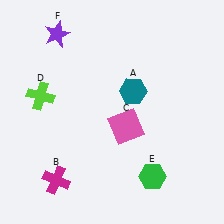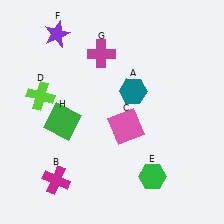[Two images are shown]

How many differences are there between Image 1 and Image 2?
There are 2 differences between the two images.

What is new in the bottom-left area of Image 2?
A green square (H) was added in the bottom-left area of Image 2.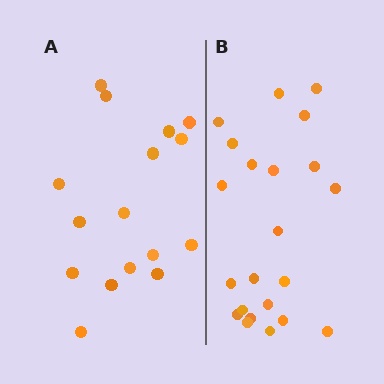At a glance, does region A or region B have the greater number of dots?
Region B (the right region) has more dots.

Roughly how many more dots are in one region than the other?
Region B has about 6 more dots than region A.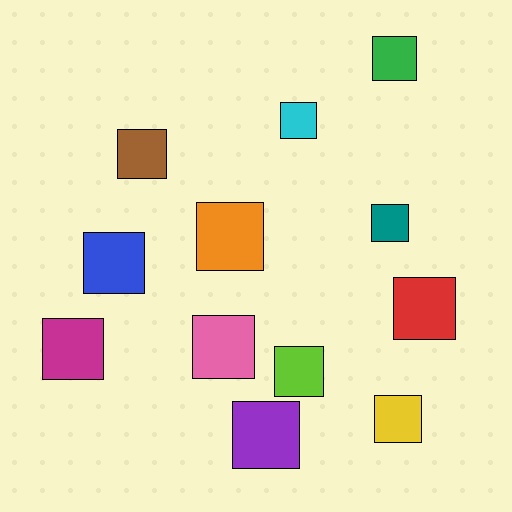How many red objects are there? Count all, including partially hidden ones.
There is 1 red object.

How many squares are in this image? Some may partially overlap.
There are 12 squares.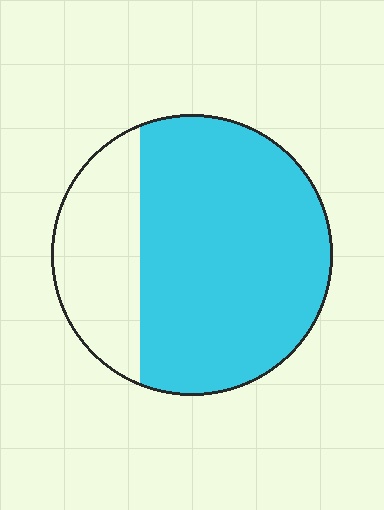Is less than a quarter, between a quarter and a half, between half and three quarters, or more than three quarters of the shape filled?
Between half and three quarters.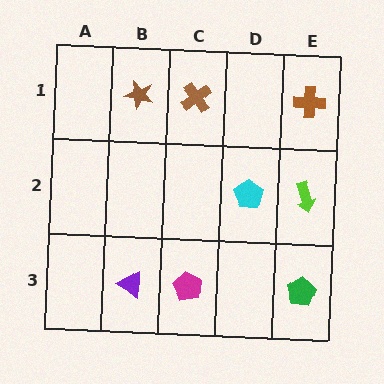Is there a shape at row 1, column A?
No, that cell is empty.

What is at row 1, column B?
A brown star.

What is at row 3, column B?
A purple triangle.